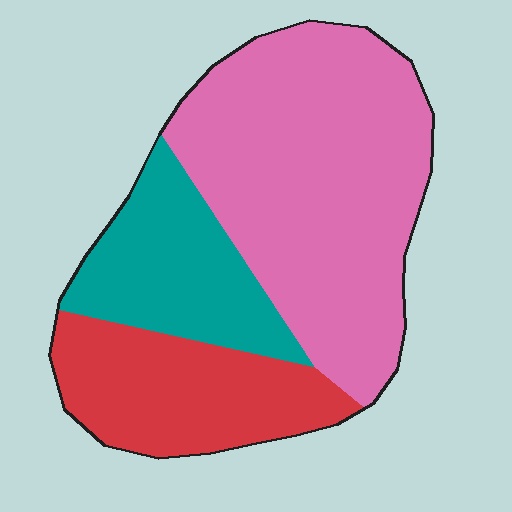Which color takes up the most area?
Pink, at roughly 55%.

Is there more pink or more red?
Pink.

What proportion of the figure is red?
Red covers around 25% of the figure.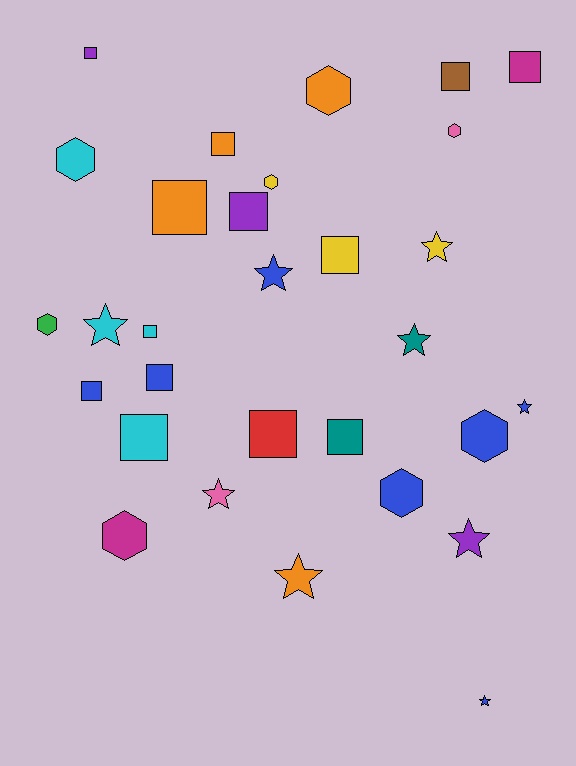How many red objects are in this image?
There is 1 red object.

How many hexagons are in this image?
There are 8 hexagons.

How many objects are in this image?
There are 30 objects.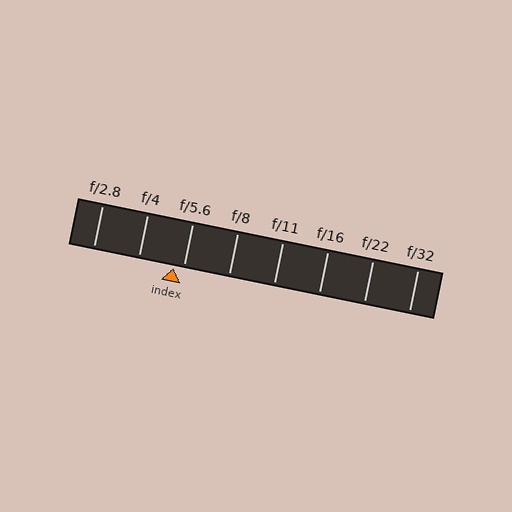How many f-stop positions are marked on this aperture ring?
There are 8 f-stop positions marked.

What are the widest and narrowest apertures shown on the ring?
The widest aperture shown is f/2.8 and the narrowest is f/32.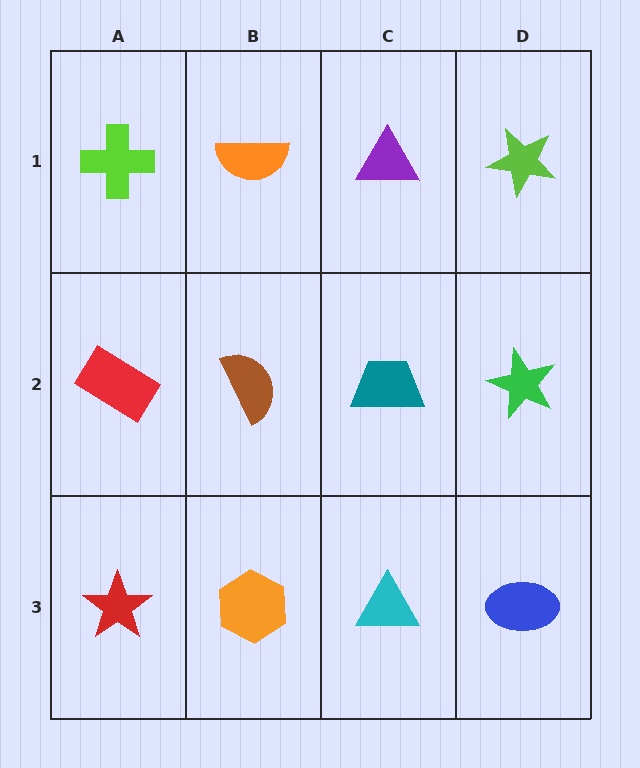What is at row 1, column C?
A purple triangle.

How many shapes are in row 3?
4 shapes.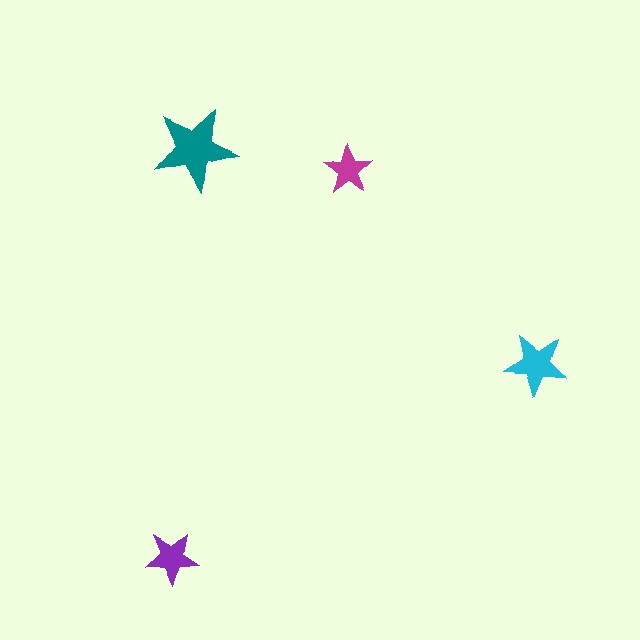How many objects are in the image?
There are 4 objects in the image.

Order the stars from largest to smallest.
the teal one, the cyan one, the purple one, the magenta one.